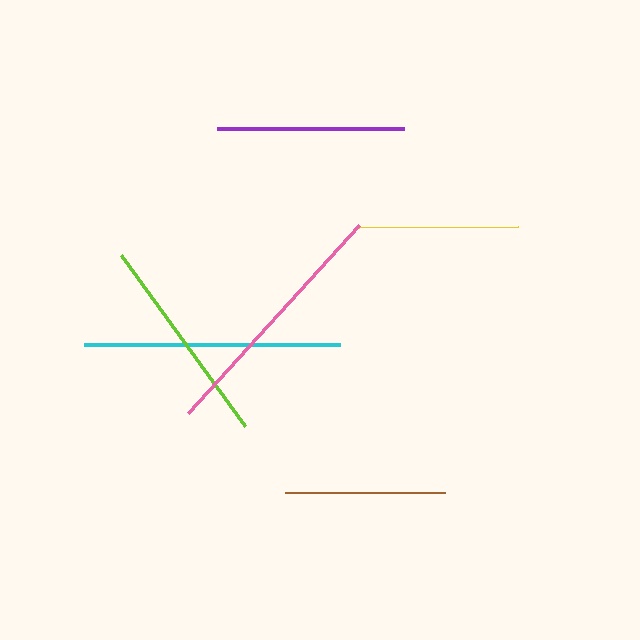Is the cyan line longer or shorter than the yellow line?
The cyan line is longer than the yellow line.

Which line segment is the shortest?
The yellow line is the shortest at approximately 158 pixels.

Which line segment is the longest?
The cyan line is the longest at approximately 257 pixels.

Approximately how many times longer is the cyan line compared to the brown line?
The cyan line is approximately 1.6 times the length of the brown line.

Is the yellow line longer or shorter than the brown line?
The brown line is longer than the yellow line.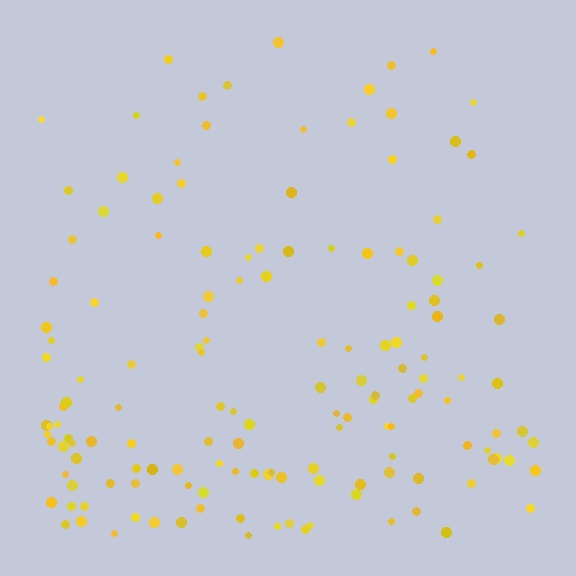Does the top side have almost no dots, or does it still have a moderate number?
Still a moderate number, just noticeably fewer than the bottom.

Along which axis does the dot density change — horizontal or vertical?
Vertical.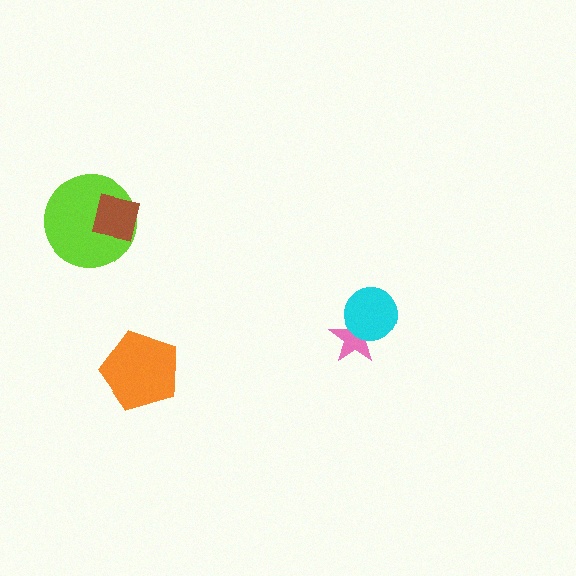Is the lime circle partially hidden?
Yes, it is partially covered by another shape.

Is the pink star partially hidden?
Yes, it is partially covered by another shape.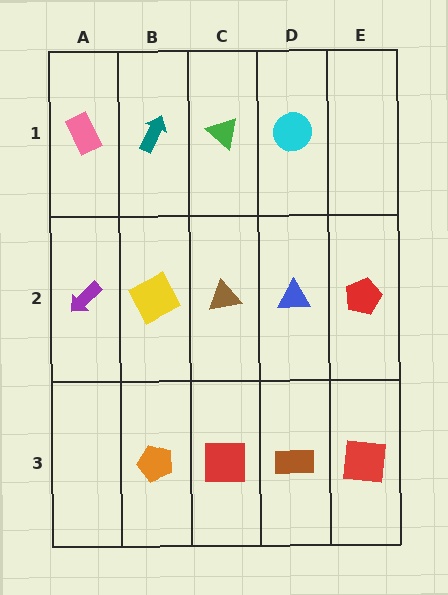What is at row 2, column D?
A blue triangle.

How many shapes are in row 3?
4 shapes.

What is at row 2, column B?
A yellow square.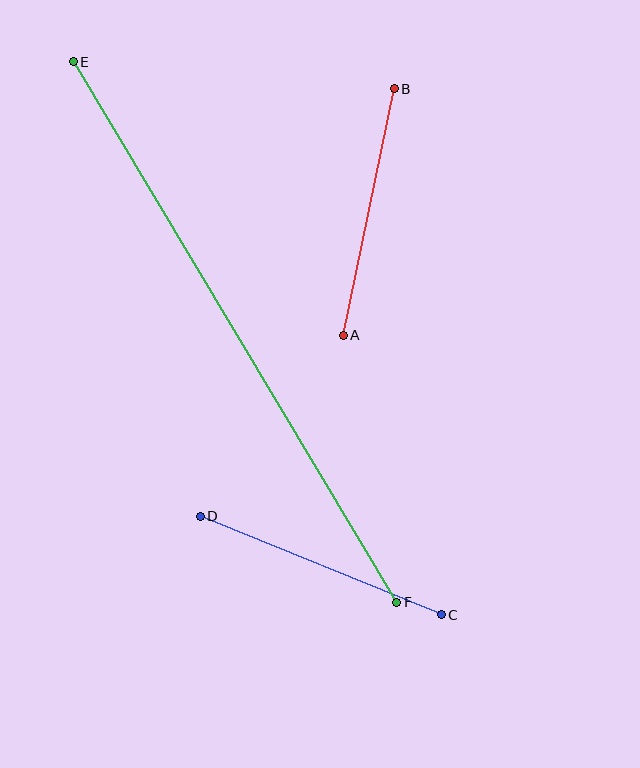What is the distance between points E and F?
The distance is approximately 630 pixels.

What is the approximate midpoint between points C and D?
The midpoint is at approximately (321, 566) pixels.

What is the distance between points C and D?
The distance is approximately 260 pixels.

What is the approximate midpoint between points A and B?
The midpoint is at approximately (369, 212) pixels.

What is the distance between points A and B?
The distance is approximately 251 pixels.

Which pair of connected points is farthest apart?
Points E and F are farthest apart.